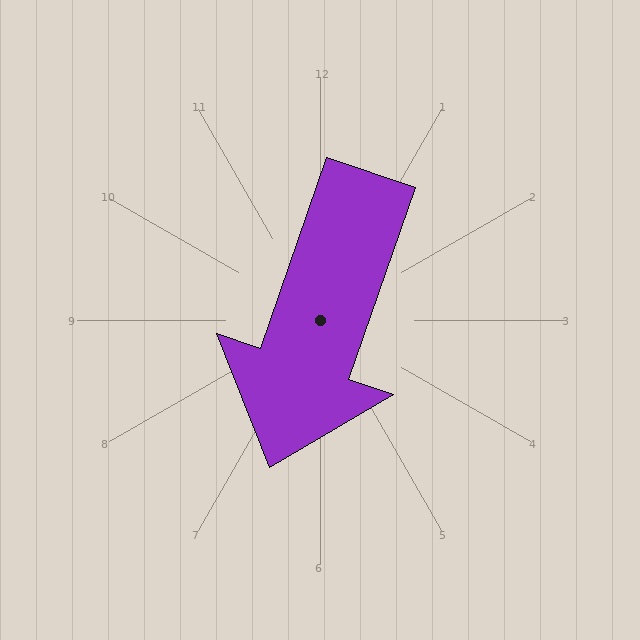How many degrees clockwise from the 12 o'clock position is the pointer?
Approximately 199 degrees.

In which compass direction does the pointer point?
South.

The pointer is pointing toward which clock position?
Roughly 7 o'clock.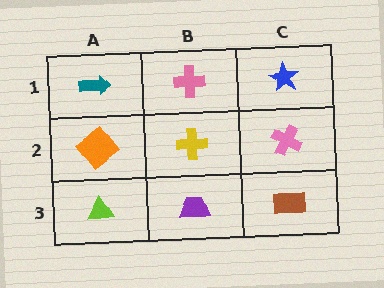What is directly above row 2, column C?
A blue star.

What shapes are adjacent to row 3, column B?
A yellow cross (row 2, column B), a lime triangle (row 3, column A), a brown rectangle (row 3, column C).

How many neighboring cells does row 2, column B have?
4.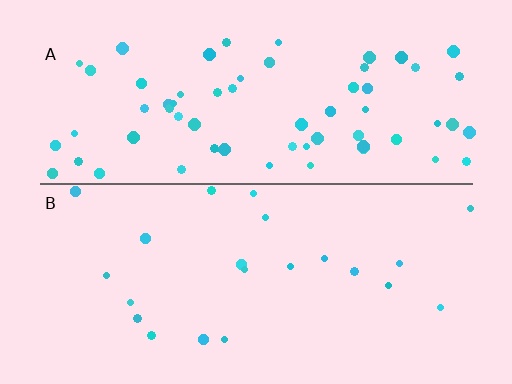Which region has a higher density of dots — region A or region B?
A (the top).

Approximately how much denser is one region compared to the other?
Approximately 2.9× — region A over region B.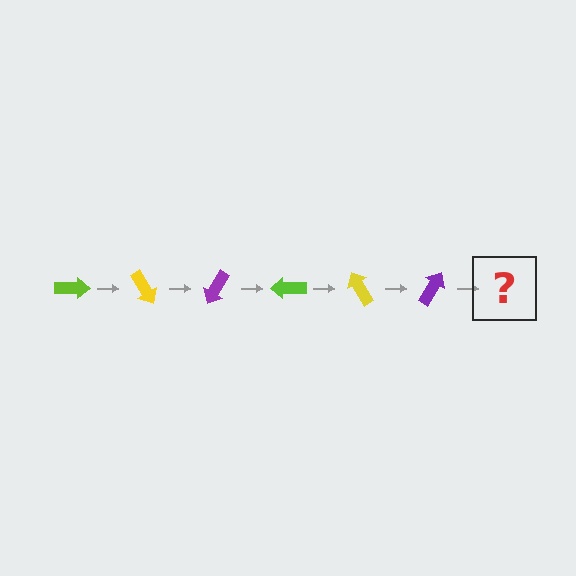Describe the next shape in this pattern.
It should be a lime arrow, rotated 360 degrees from the start.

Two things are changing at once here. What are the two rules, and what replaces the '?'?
The two rules are that it rotates 60 degrees each step and the color cycles through lime, yellow, and purple. The '?' should be a lime arrow, rotated 360 degrees from the start.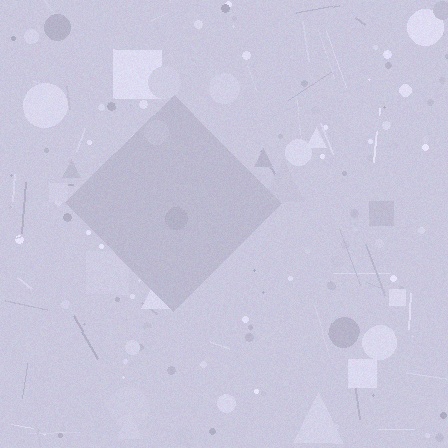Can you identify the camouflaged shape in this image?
The camouflaged shape is a diamond.